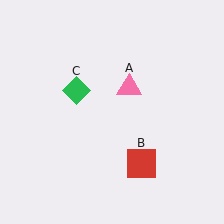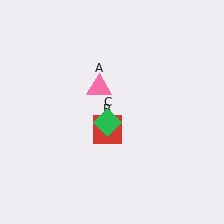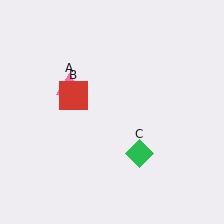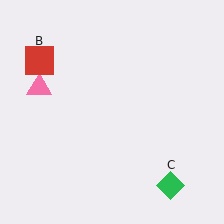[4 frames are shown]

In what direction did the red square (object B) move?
The red square (object B) moved up and to the left.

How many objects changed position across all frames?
3 objects changed position: pink triangle (object A), red square (object B), green diamond (object C).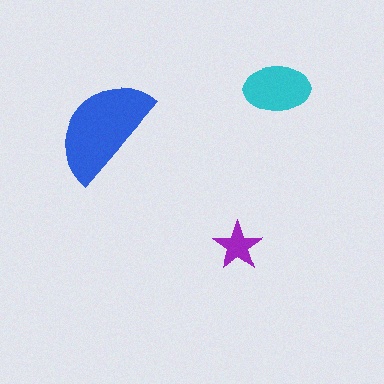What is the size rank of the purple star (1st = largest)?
3rd.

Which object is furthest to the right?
The cyan ellipse is rightmost.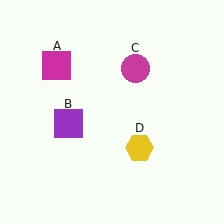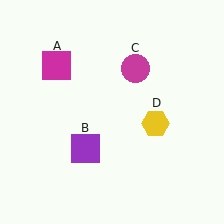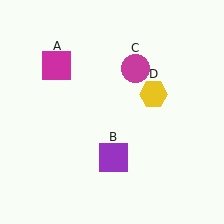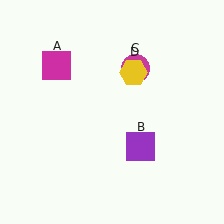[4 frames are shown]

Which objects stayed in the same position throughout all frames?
Magenta square (object A) and magenta circle (object C) remained stationary.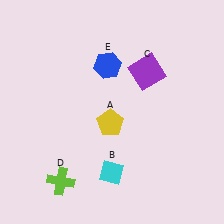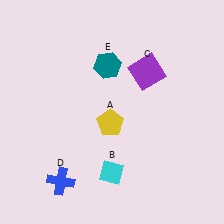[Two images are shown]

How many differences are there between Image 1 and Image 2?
There are 2 differences between the two images.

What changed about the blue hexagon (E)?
In Image 1, E is blue. In Image 2, it changed to teal.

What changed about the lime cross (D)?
In Image 1, D is lime. In Image 2, it changed to blue.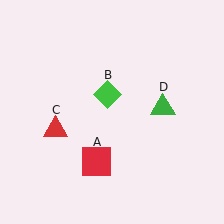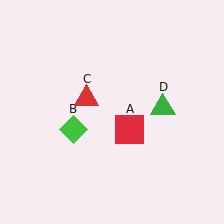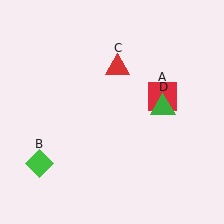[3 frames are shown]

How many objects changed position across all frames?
3 objects changed position: red square (object A), green diamond (object B), red triangle (object C).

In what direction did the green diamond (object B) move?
The green diamond (object B) moved down and to the left.